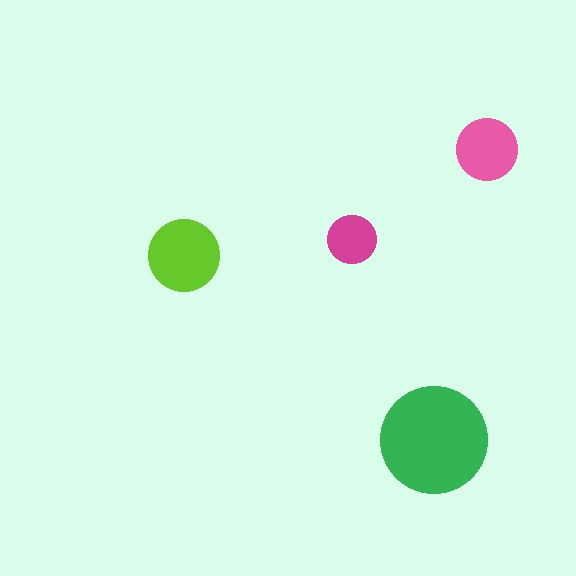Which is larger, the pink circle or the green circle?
The green one.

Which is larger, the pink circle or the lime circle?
The lime one.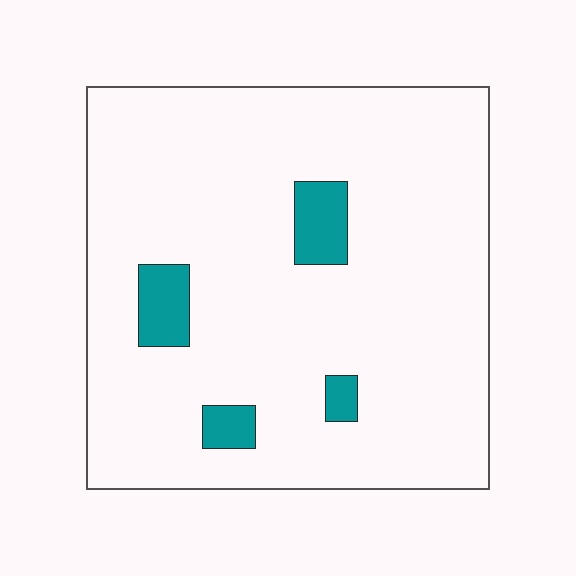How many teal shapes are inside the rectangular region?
4.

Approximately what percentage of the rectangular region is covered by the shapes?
Approximately 10%.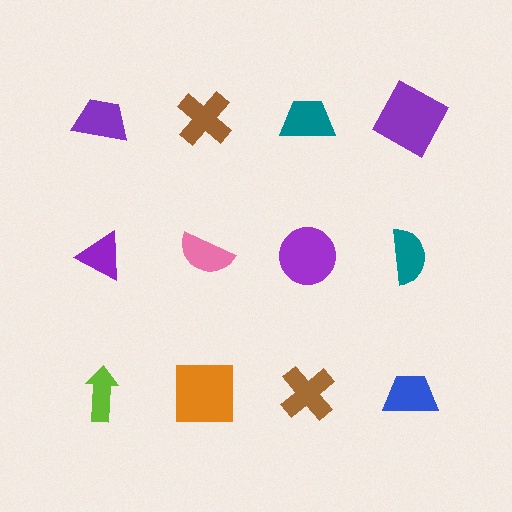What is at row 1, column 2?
A brown cross.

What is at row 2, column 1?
A purple triangle.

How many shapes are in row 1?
4 shapes.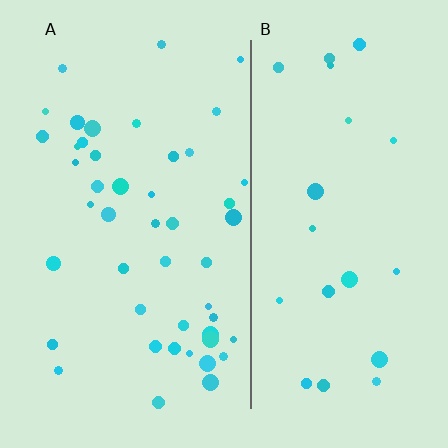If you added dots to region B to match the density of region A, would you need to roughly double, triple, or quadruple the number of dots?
Approximately double.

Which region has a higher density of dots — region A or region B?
A (the left).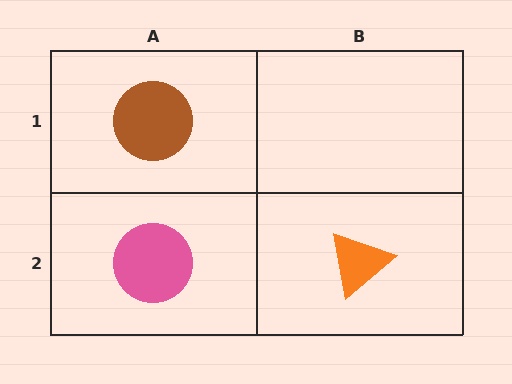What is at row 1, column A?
A brown circle.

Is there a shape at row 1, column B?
No, that cell is empty.